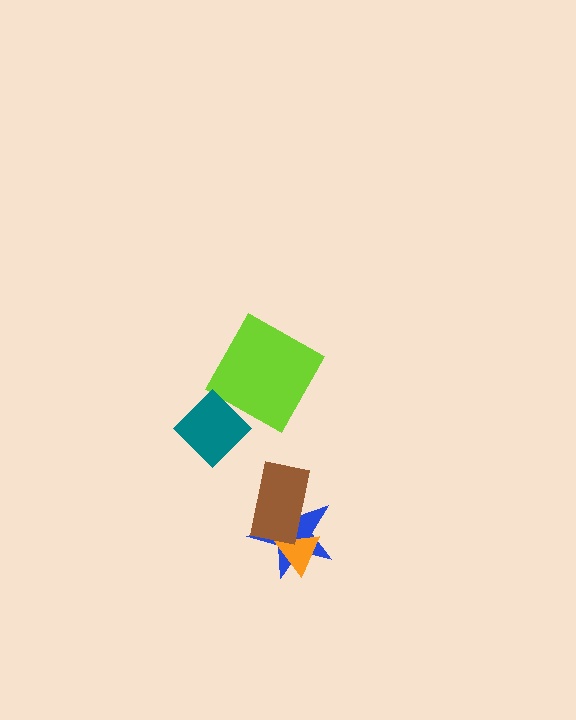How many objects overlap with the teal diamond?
0 objects overlap with the teal diamond.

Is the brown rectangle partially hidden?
No, no other shape covers it.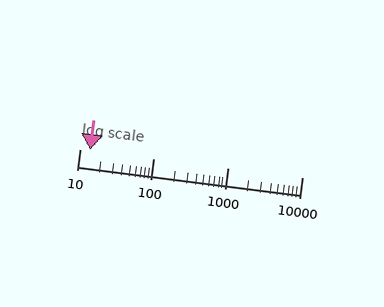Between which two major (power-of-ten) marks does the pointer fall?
The pointer is between 10 and 100.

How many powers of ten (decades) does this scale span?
The scale spans 3 decades, from 10 to 10000.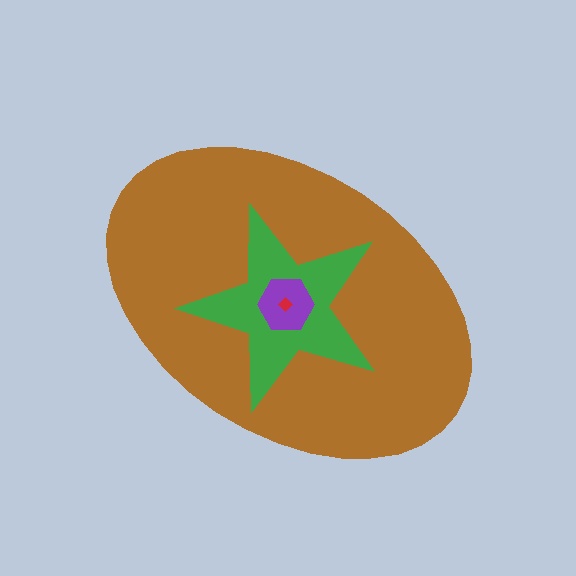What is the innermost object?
The red diamond.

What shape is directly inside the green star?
The purple hexagon.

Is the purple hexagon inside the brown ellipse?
Yes.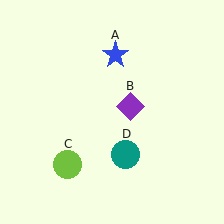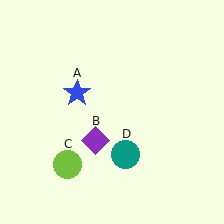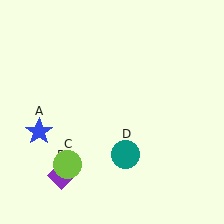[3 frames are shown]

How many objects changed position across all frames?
2 objects changed position: blue star (object A), purple diamond (object B).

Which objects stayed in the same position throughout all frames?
Lime circle (object C) and teal circle (object D) remained stationary.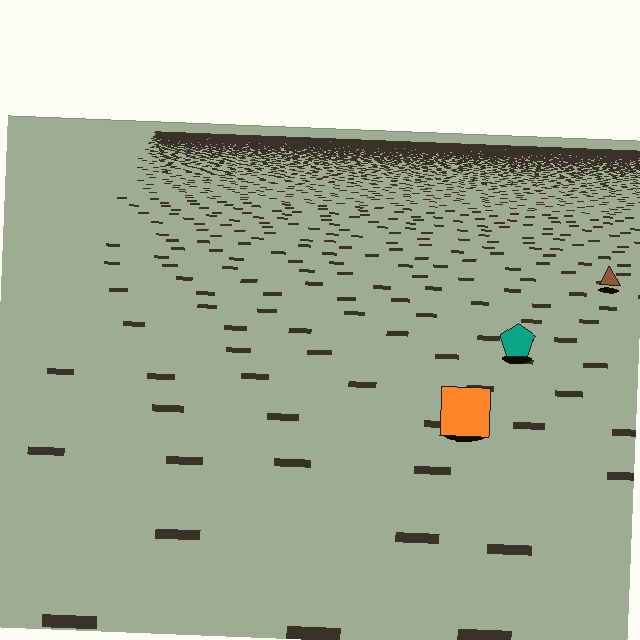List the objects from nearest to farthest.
From nearest to farthest: the orange square, the teal pentagon, the brown triangle.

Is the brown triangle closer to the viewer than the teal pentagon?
No. The teal pentagon is closer — you can tell from the texture gradient: the ground texture is coarser near it.